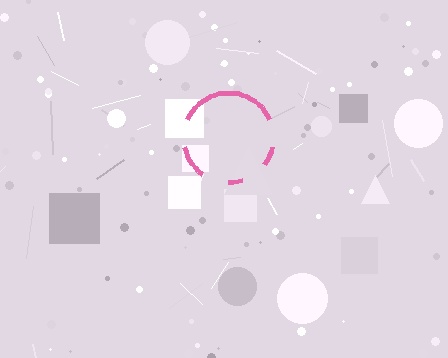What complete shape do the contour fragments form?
The contour fragments form a circle.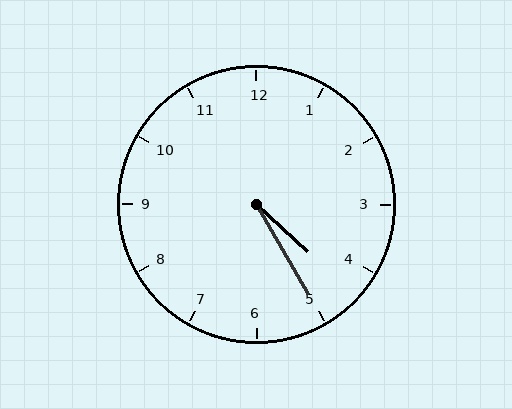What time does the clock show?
4:25.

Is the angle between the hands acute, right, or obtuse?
It is acute.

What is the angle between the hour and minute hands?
Approximately 18 degrees.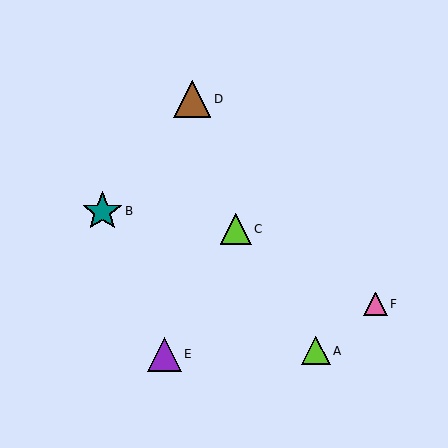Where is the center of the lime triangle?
The center of the lime triangle is at (316, 351).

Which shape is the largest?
The teal star (labeled B) is the largest.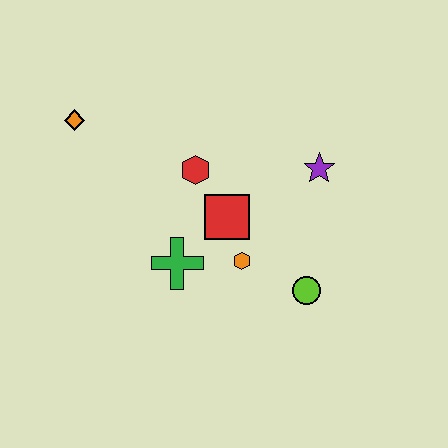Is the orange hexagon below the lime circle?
No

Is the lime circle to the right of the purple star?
No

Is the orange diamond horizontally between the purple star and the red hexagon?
No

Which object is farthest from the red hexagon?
The lime circle is farthest from the red hexagon.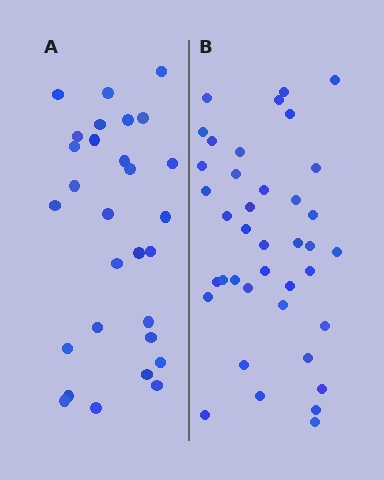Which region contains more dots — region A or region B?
Region B (the right region) has more dots.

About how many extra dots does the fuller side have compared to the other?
Region B has roughly 10 or so more dots than region A.